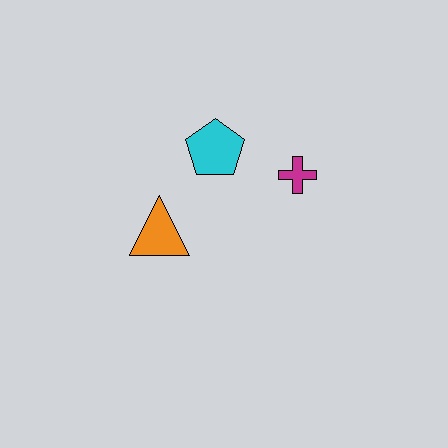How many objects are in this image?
There are 3 objects.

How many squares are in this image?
There are no squares.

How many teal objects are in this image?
There are no teal objects.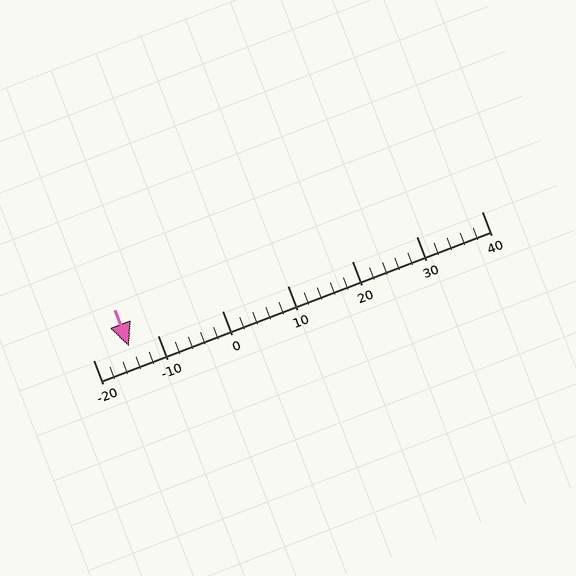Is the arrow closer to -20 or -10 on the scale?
The arrow is closer to -10.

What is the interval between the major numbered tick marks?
The major tick marks are spaced 10 units apart.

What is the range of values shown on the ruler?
The ruler shows values from -20 to 40.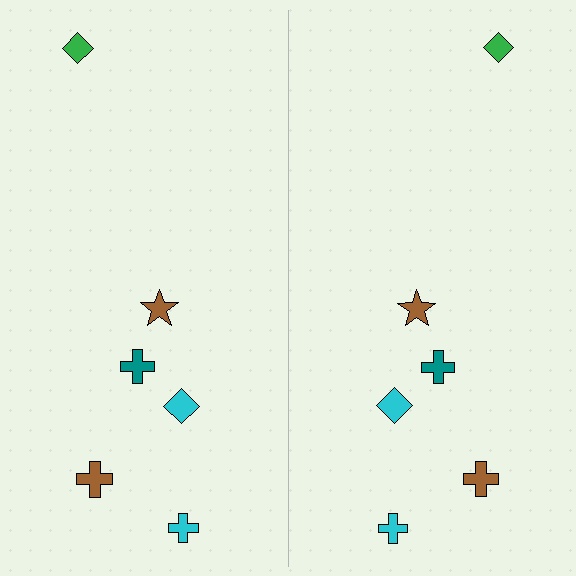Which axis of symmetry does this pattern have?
The pattern has a vertical axis of symmetry running through the center of the image.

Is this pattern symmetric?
Yes, this pattern has bilateral (reflection) symmetry.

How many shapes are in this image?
There are 12 shapes in this image.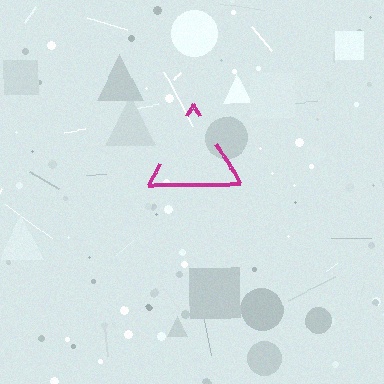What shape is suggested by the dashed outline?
The dashed outline suggests a triangle.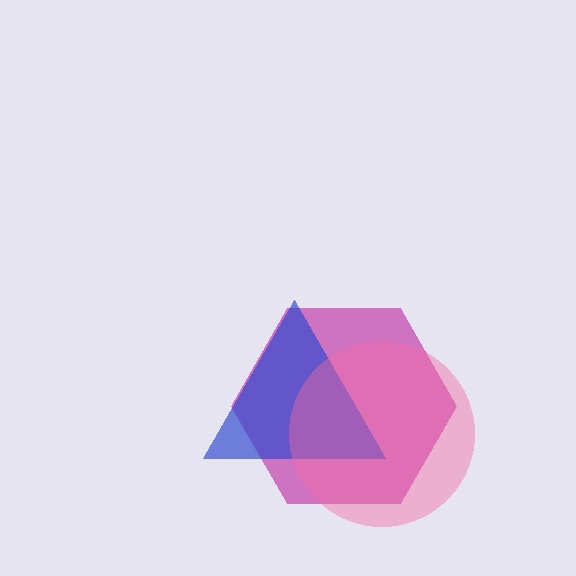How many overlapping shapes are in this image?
There are 3 overlapping shapes in the image.